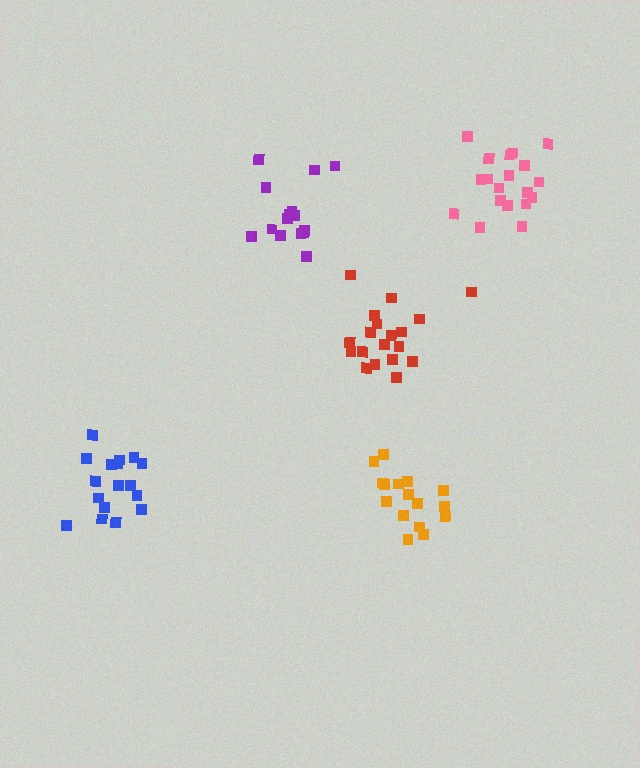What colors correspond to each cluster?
The clusters are colored: blue, red, purple, orange, pink.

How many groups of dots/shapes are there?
There are 5 groups.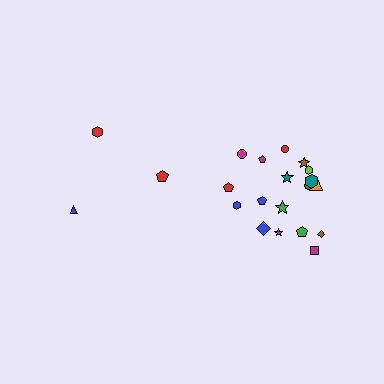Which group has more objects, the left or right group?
The right group.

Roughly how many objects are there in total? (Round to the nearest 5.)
Roughly 20 objects in total.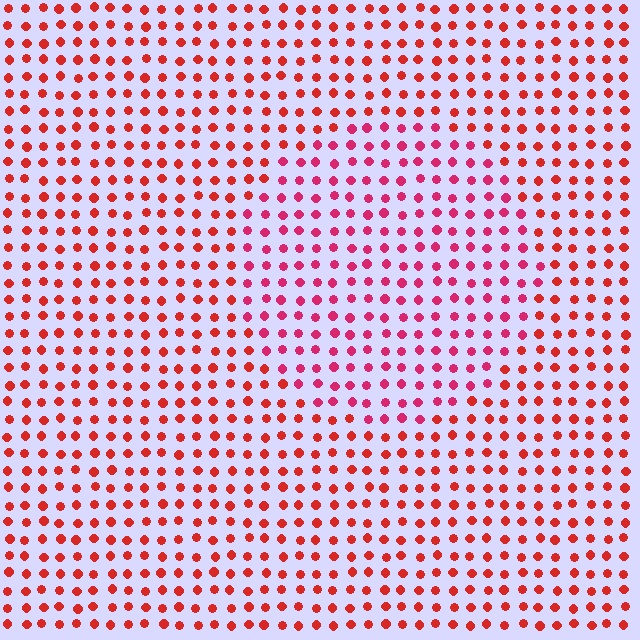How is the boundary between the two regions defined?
The boundary is defined purely by a slight shift in hue (about 25 degrees). Spacing, size, and orientation are identical on both sides.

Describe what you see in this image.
The image is filled with small red elements in a uniform arrangement. A circle-shaped region is visible where the elements are tinted to a slightly different hue, forming a subtle color boundary.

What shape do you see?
I see a circle.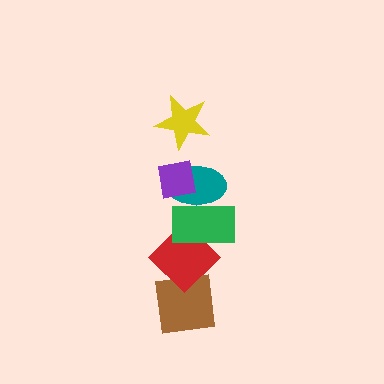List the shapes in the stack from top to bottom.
From top to bottom: the yellow star, the purple square, the teal ellipse, the green rectangle, the red diamond, the brown square.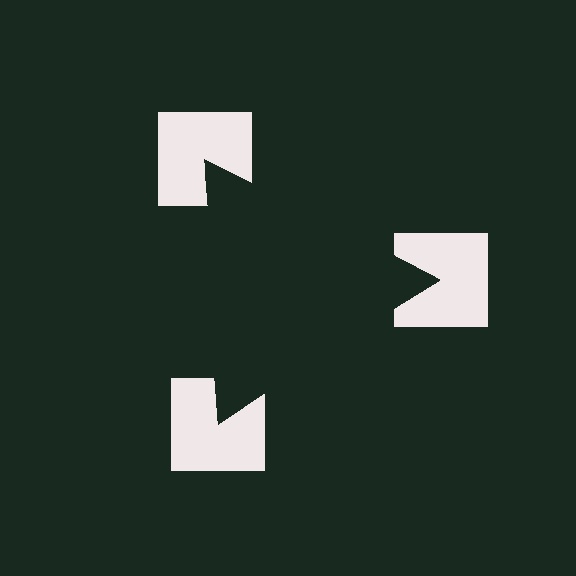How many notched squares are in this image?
There are 3 — one at each vertex of the illusory triangle.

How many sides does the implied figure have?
3 sides.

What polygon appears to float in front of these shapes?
An illusory triangle — its edges are inferred from the aligned wedge cuts in the notched squares, not physically drawn.